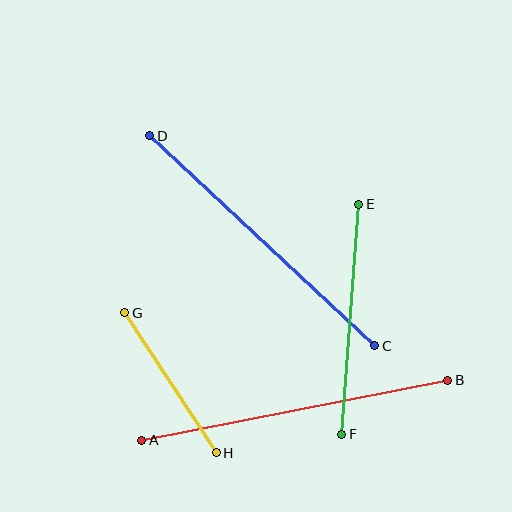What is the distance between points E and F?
The distance is approximately 231 pixels.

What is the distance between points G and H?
The distance is approximately 168 pixels.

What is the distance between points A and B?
The distance is approximately 312 pixels.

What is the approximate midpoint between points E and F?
The midpoint is at approximately (350, 319) pixels.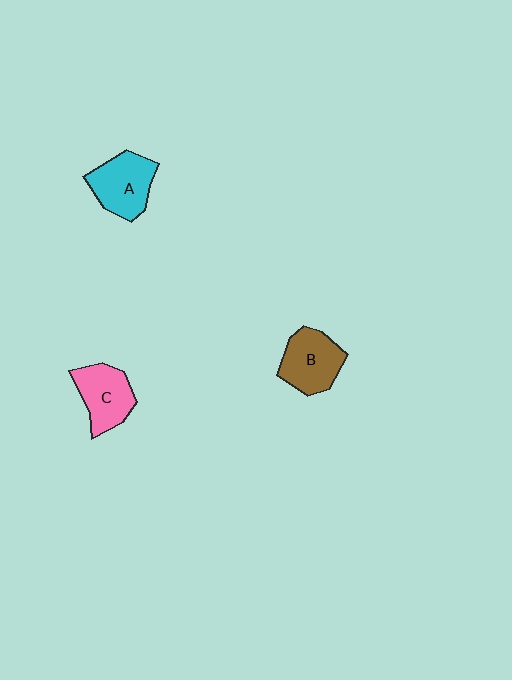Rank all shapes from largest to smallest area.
From largest to smallest: A (cyan), B (brown), C (pink).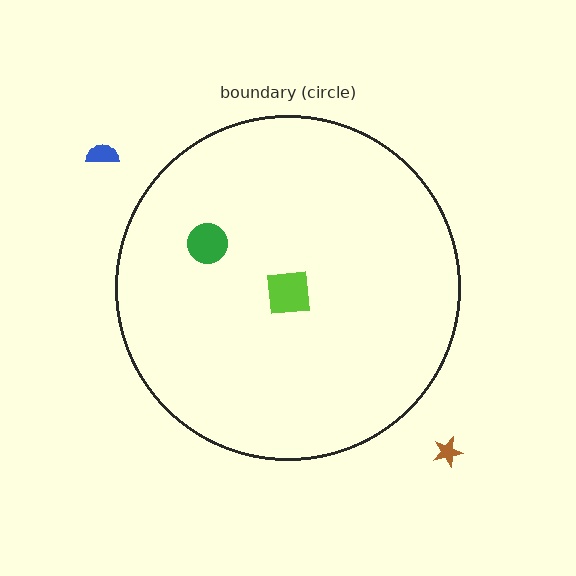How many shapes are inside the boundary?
2 inside, 2 outside.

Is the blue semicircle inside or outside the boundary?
Outside.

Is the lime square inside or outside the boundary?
Inside.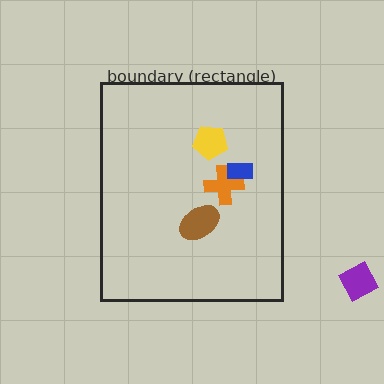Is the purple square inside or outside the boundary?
Outside.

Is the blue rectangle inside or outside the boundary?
Inside.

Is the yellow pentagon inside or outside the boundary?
Inside.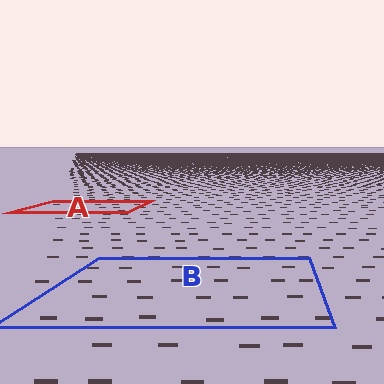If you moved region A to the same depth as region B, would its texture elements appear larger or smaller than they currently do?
They would appear larger. At a closer depth, the same texture elements are projected at a bigger on-screen size.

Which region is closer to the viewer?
Region B is closer. The texture elements there are larger and more spread out.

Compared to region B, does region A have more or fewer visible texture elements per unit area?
Region A has more texture elements per unit area — they are packed more densely because it is farther away.